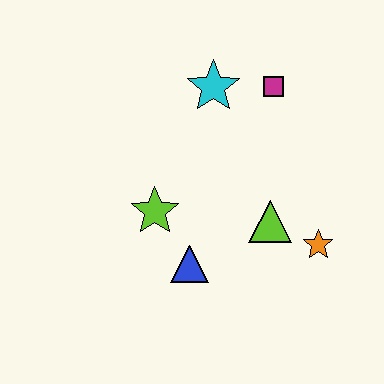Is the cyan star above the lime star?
Yes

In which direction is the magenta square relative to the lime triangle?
The magenta square is above the lime triangle.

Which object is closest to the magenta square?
The cyan star is closest to the magenta square.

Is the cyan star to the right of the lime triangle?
No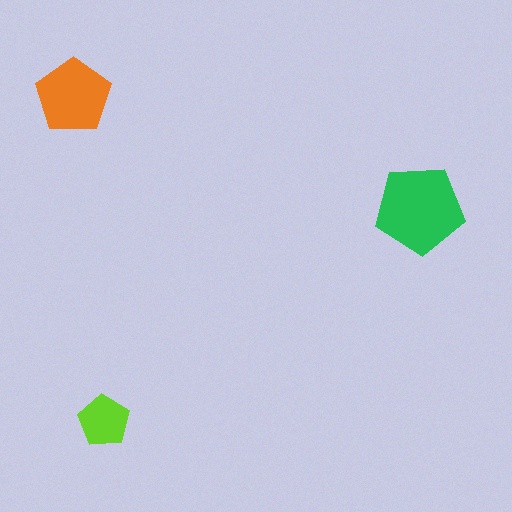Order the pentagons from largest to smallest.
the green one, the orange one, the lime one.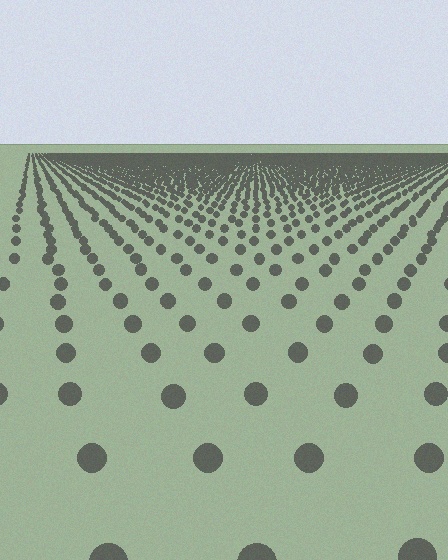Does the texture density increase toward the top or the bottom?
Density increases toward the top.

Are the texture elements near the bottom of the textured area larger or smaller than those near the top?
Larger. Near the bottom, elements are closer to the viewer and appear at a bigger on-screen size.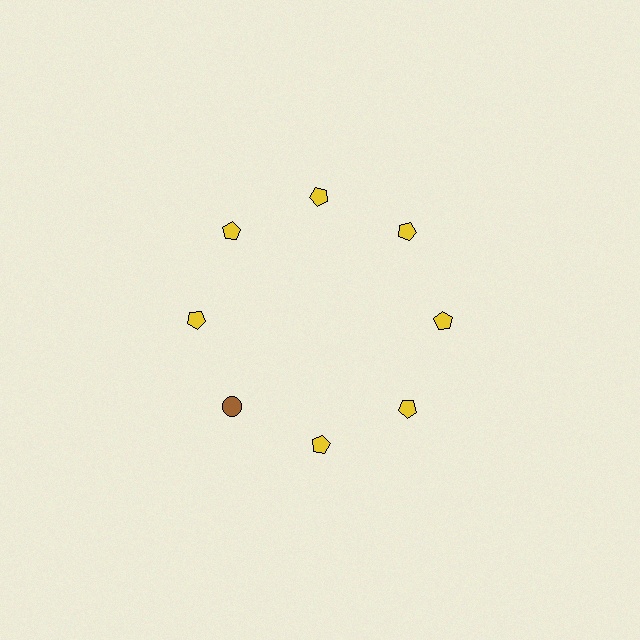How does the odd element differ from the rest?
It differs in both color (brown instead of yellow) and shape (circle instead of pentagon).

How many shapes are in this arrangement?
There are 8 shapes arranged in a ring pattern.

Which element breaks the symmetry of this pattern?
The brown circle at roughly the 8 o'clock position breaks the symmetry. All other shapes are yellow pentagons.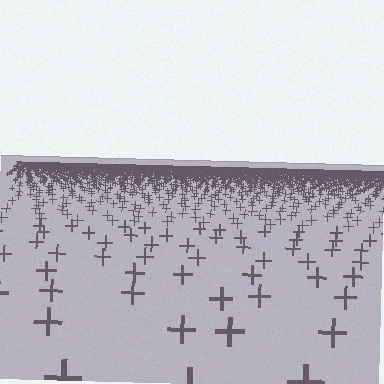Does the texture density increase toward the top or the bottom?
Density increases toward the top.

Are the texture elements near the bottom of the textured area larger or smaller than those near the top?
Larger. Near the bottom, elements are closer to the viewer and appear at a bigger on-screen size.